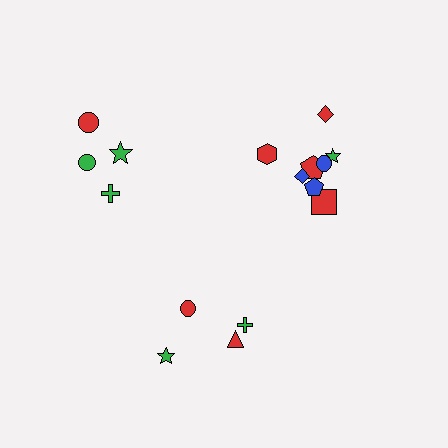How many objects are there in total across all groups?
There are 16 objects.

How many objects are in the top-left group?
There are 4 objects.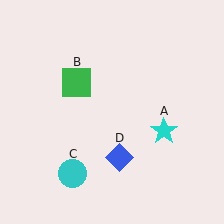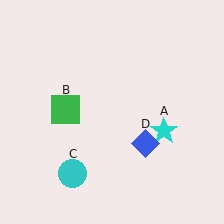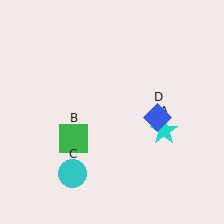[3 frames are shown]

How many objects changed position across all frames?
2 objects changed position: green square (object B), blue diamond (object D).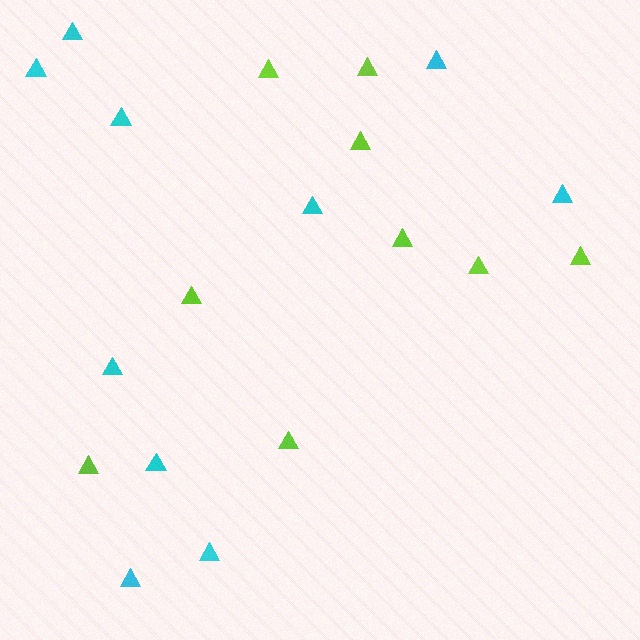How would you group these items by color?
There are 2 groups: one group of cyan triangles (10) and one group of lime triangles (9).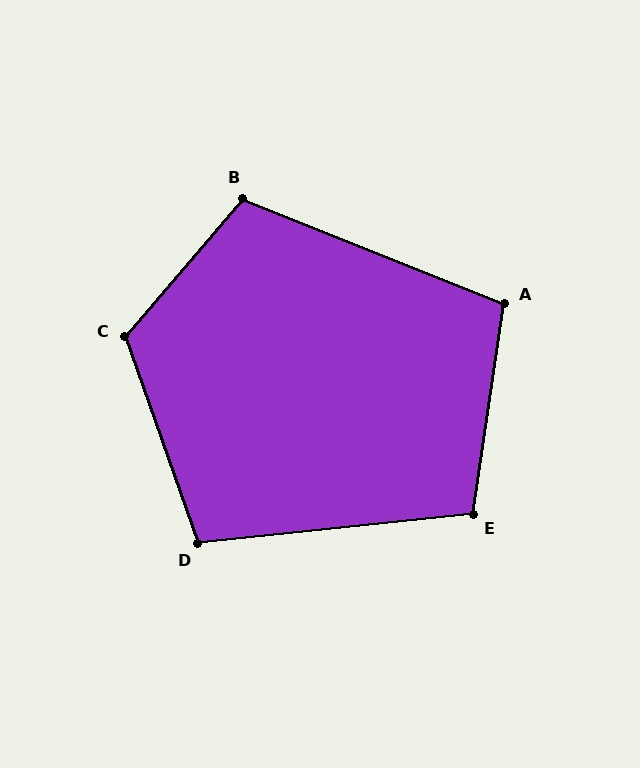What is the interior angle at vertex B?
Approximately 109 degrees (obtuse).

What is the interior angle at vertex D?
Approximately 103 degrees (obtuse).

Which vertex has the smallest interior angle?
A, at approximately 103 degrees.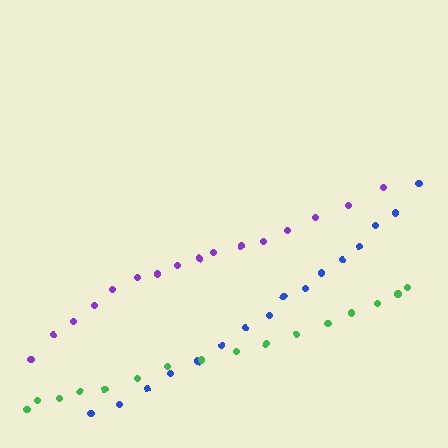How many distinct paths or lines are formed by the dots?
There are 3 distinct paths.